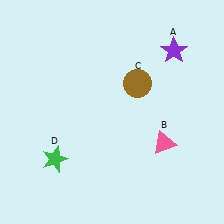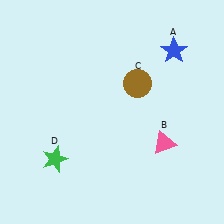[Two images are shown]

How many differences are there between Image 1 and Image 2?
There is 1 difference between the two images.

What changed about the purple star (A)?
In Image 1, A is purple. In Image 2, it changed to blue.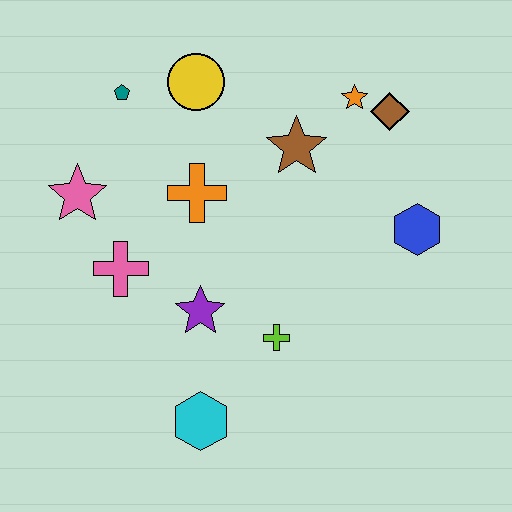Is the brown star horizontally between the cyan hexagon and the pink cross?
No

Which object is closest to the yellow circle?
The teal pentagon is closest to the yellow circle.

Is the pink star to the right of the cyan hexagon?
No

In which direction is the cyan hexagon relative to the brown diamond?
The cyan hexagon is below the brown diamond.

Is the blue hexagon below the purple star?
No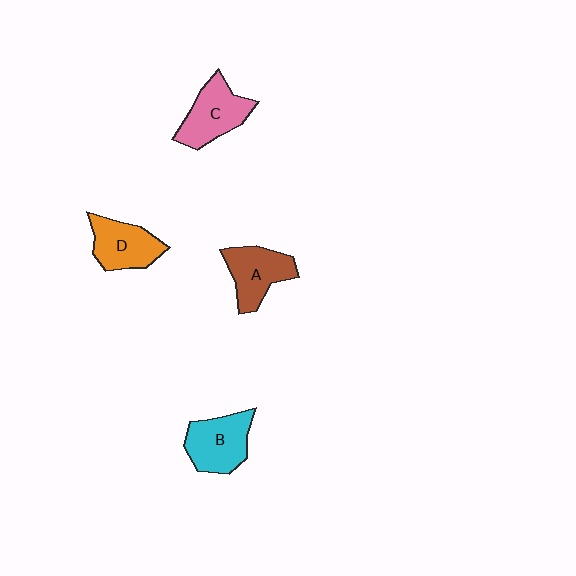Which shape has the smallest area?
Shape D (orange).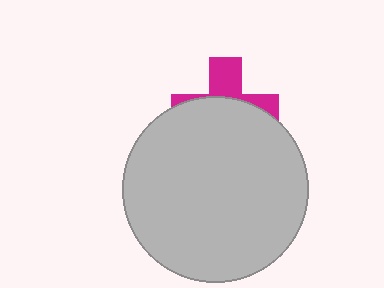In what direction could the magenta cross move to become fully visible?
The magenta cross could move up. That would shift it out from behind the light gray circle entirely.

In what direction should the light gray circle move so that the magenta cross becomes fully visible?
The light gray circle should move down. That is the shortest direction to clear the overlap and leave the magenta cross fully visible.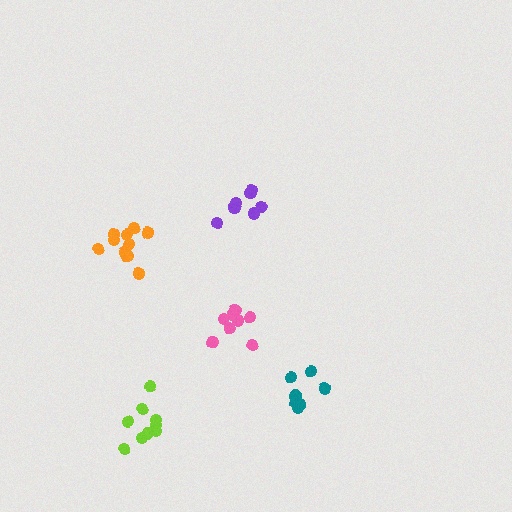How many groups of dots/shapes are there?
There are 5 groups.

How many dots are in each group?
Group 1: 8 dots, Group 2: 7 dots, Group 3: 7 dots, Group 4: 10 dots, Group 5: 9 dots (41 total).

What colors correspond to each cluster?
The clusters are colored: pink, purple, teal, orange, lime.